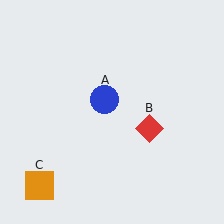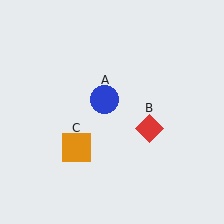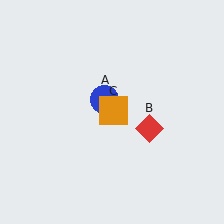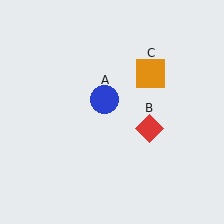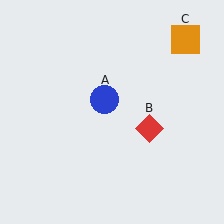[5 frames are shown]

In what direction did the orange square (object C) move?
The orange square (object C) moved up and to the right.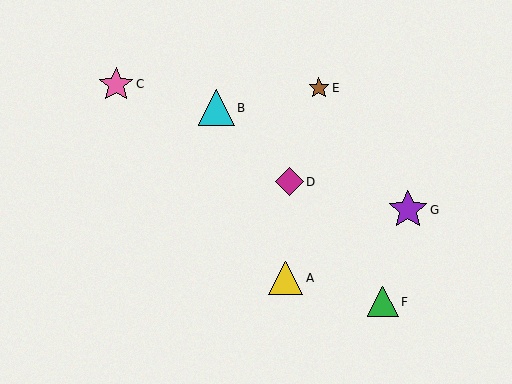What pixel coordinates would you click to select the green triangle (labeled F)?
Click at (383, 302) to select the green triangle F.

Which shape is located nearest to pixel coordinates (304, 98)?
The brown star (labeled E) at (319, 88) is nearest to that location.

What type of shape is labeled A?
Shape A is a yellow triangle.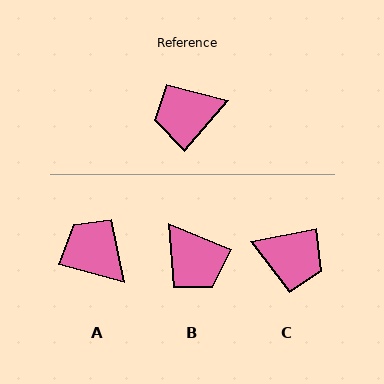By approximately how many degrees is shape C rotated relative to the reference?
Approximately 143 degrees counter-clockwise.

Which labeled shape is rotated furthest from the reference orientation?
C, about 143 degrees away.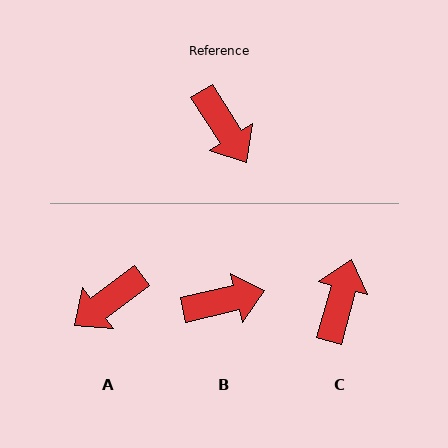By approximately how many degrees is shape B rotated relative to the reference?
Approximately 71 degrees counter-clockwise.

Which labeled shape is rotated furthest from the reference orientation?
C, about 133 degrees away.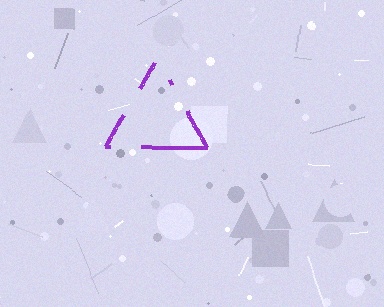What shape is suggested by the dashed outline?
The dashed outline suggests a triangle.